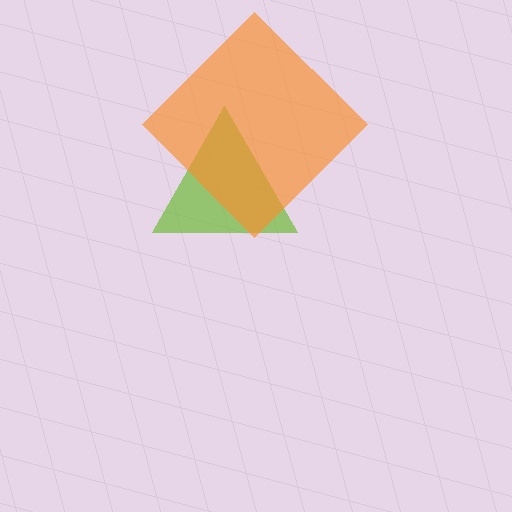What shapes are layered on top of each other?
The layered shapes are: a lime triangle, an orange diamond.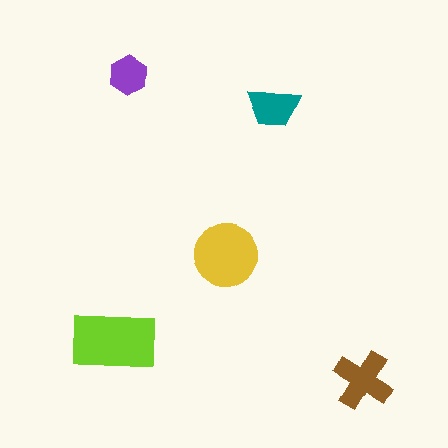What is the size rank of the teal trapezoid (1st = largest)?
4th.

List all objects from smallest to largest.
The purple hexagon, the teal trapezoid, the brown cross, the yellow circle, the lime rectangle.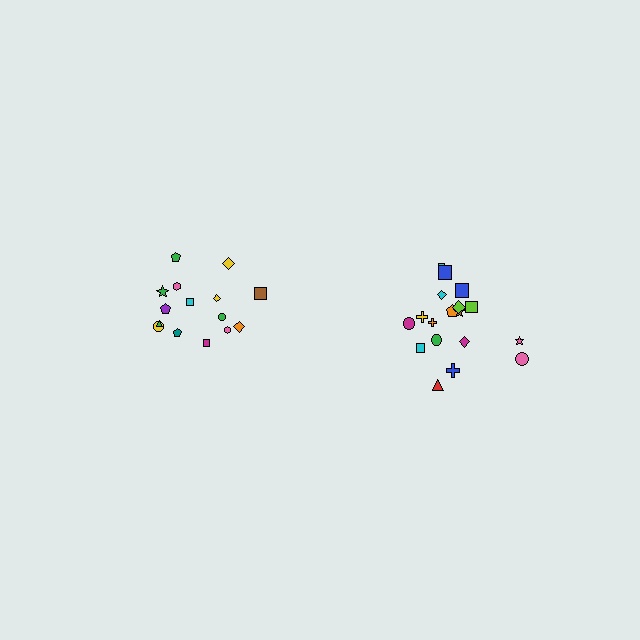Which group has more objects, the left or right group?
The right group.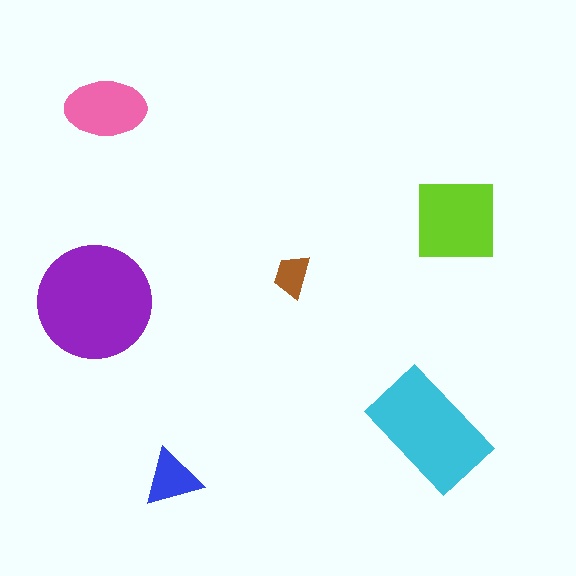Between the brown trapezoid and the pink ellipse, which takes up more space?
The pink ellipse.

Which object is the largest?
The purple circle.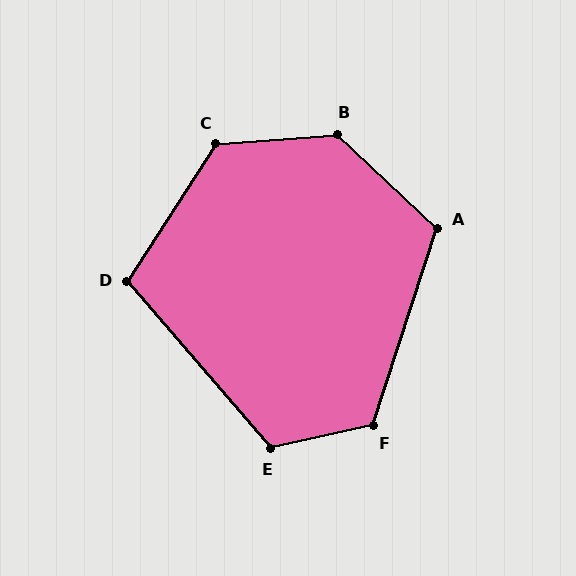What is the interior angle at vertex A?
Approximately 115 degrees (obtuse).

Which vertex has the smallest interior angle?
D, at approximately 106 degrees.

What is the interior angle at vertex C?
Approximately 127 degrees (obtuse).